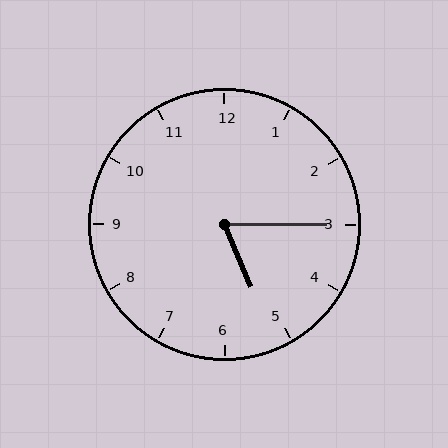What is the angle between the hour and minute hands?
Approximately 68 degrees.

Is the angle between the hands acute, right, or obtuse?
It is acute.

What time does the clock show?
5:15.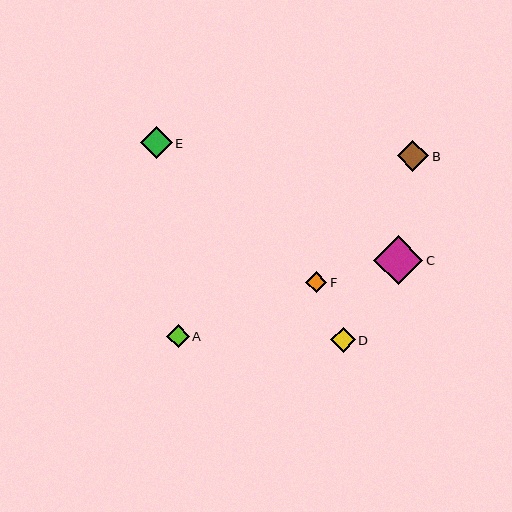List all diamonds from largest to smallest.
From largest to smallest: C, E, B, D, A, F.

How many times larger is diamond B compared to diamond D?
Diamond B is approximately 1.3 times the size of diamond D.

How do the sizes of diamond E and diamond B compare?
Diamond E and diamond B are approximately the same size.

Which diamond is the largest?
Diamond C is the largest with a size of approximately 49 pixels.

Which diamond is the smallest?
Diamond F is the smallest with a size of approximately 22 pixels.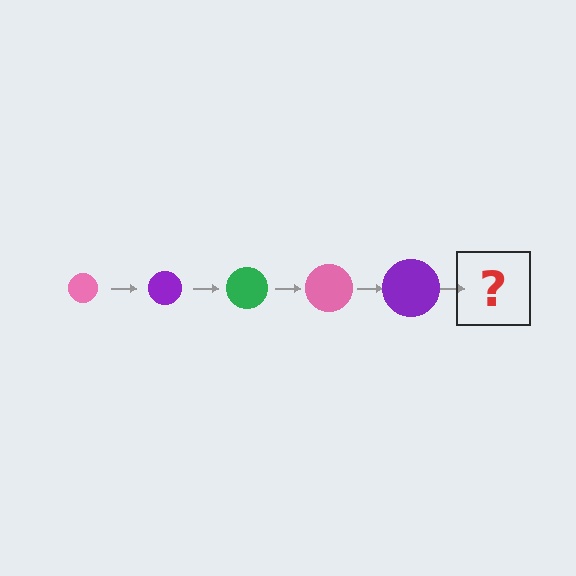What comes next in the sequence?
The next element should be a green circle, larger than the previous one.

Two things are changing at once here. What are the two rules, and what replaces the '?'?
The two rules are that the circle grows larger each step and the color cycles through pink, purple, and green. The '?' should be a green circle, larger than the previous one.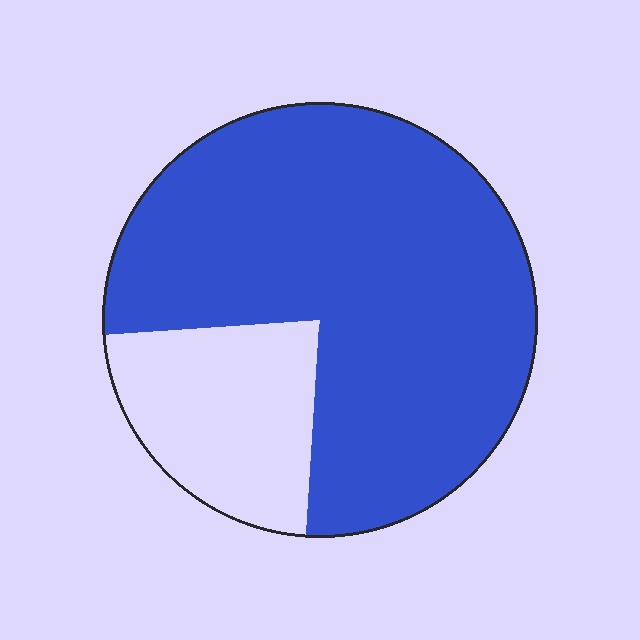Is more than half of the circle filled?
Yes.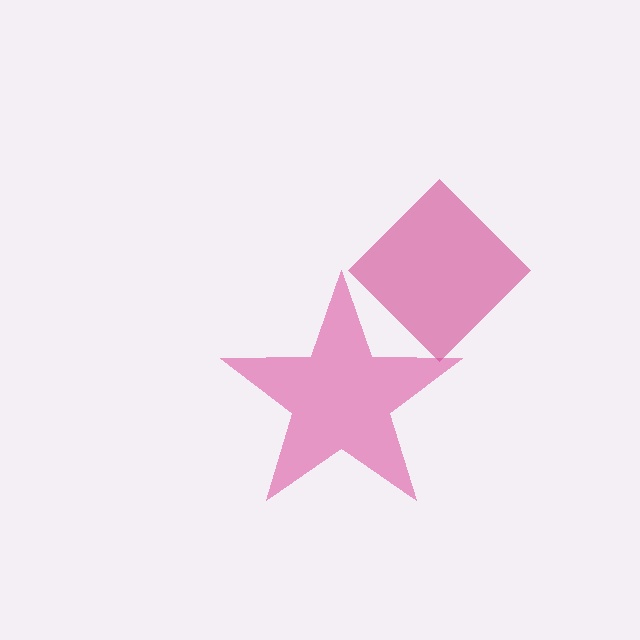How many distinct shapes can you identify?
There are 2 distinct shapes: a pink star, a magenta diamond.